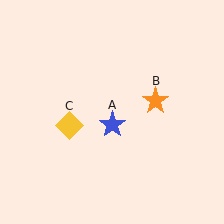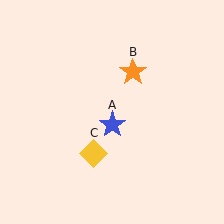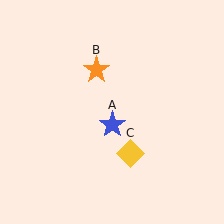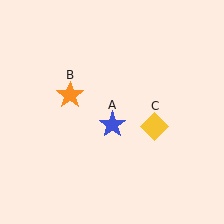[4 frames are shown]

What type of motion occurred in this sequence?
The orange star (object B), yellow diamond (object C) rotated counterclockwise around the center of the scene.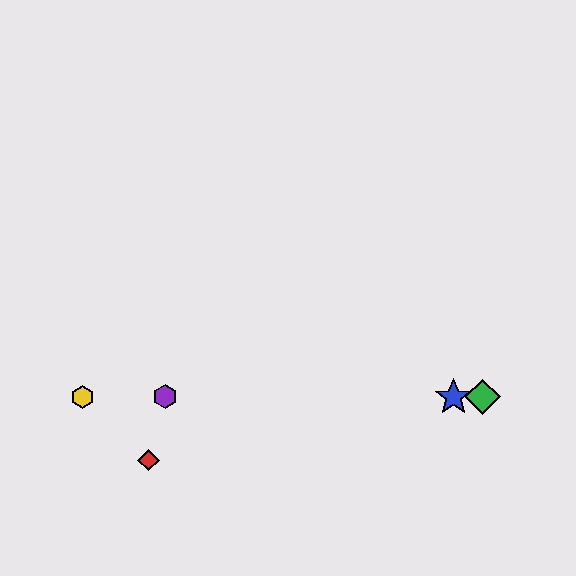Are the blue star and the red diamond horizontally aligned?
No, the blue star is at y≈397 and the red diamond is at y≈460.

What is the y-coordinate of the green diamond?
The green diamond is at y≈397.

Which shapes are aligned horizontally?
The blue star, the green diamond, the yellow hexagon, the purple hexagon are aligned horizontally.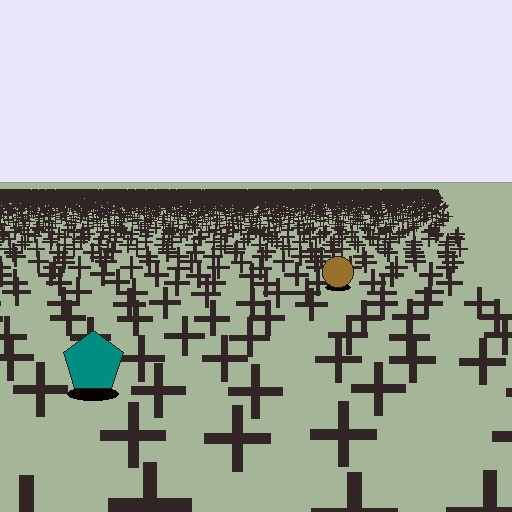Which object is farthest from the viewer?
The brown circle is farthest from the viewer. It appears smaller and the ground texture around it is denser.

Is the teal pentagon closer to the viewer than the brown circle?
Yes. The teal pentagon is closer — you can tell from the texture gradient: the ground texture is coarser near it.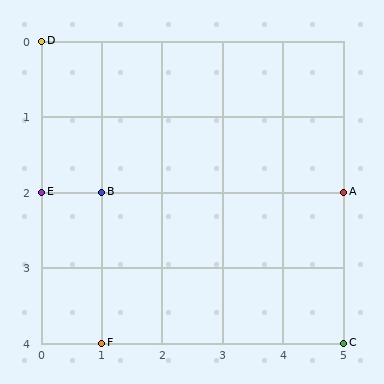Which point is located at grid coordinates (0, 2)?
Point E is at (0, 2).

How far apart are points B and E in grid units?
Points B and E are 1 column apart.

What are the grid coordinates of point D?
Point D is at grid coordinates (0, 0).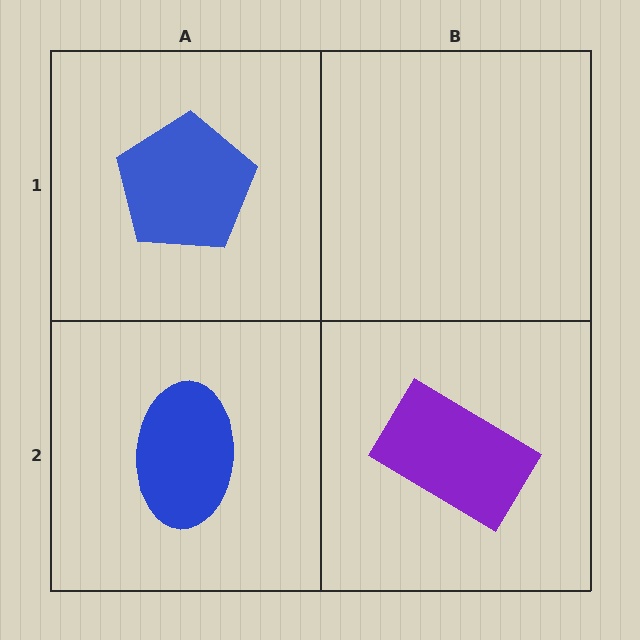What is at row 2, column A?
A blue ellipse.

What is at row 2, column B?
A purple rectangle.